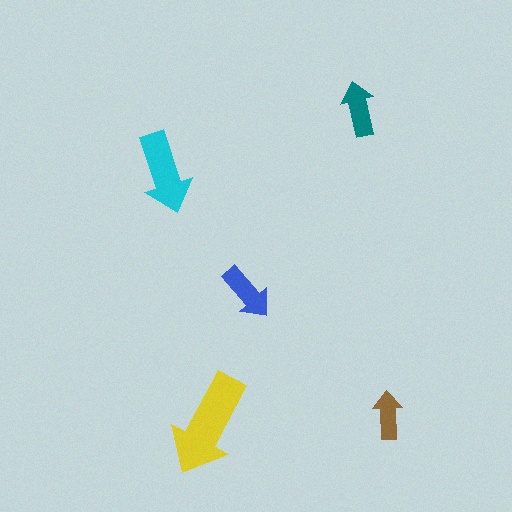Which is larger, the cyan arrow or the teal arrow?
The cyan one.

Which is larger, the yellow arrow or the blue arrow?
The yellow one.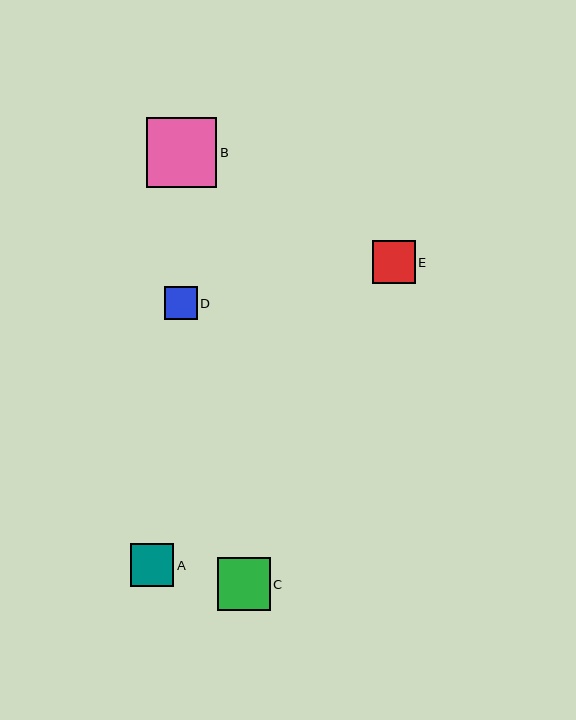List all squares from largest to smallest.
From largest to smallest: B, C, A, E, D.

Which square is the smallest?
Square D is the smallest with a size of approximately 33 pixels.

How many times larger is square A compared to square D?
Square A is approximately 1.3 times the size of square D.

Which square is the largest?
Square B is the largest with a size of approximately 70 pixels.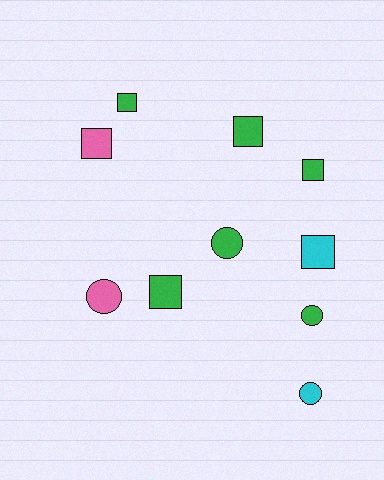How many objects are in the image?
There are 10 objects.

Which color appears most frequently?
Green, with 6 objects.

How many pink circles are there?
There is 1 pink circle.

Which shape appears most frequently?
Square, with 6 objects.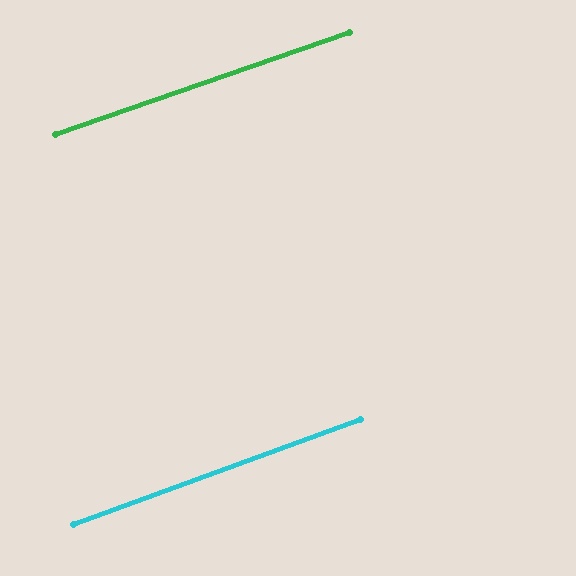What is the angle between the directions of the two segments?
Approximately 1 degree.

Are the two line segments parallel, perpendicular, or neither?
Parallel — their directions differ by only 1.0°.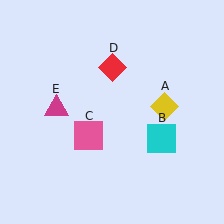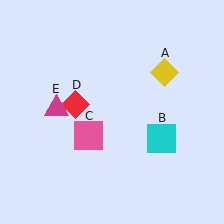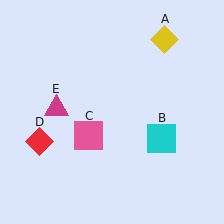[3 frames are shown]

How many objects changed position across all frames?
2 objects changed position: yellow diamond (object A), red diamond (object D).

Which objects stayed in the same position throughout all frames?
Cyan square (object B) and pink square (object C) and magenta triangle (object E) remained stationary.